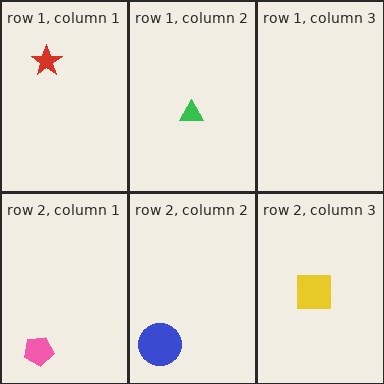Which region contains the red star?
The row 1, column 1 region.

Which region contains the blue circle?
The row 2, column 2 region.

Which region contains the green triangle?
The row 1, column 2 region.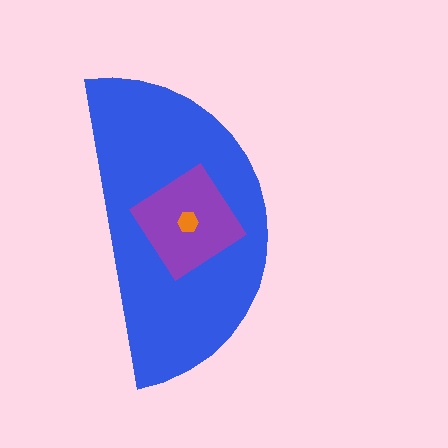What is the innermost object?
The orange hexagon.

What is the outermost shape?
The blue semicircle.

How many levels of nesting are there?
3.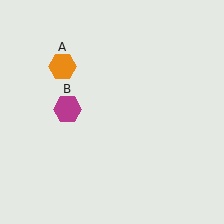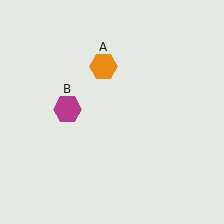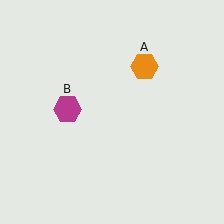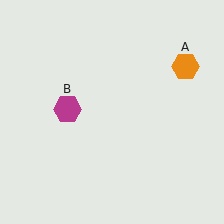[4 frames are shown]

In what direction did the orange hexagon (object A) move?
The orange hexagon (object A) moved right.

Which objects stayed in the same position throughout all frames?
Magenta hexagon (object B) remained stationary.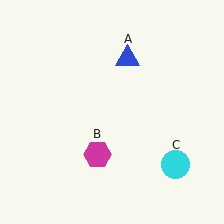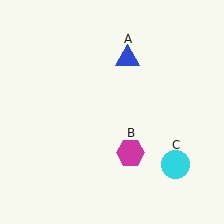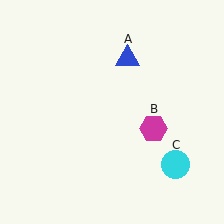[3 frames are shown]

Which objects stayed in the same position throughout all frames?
Blue triangle (object A) and cyan circle (object C) remained stationary.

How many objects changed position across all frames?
1 object changed position: magenta hexagon (object B).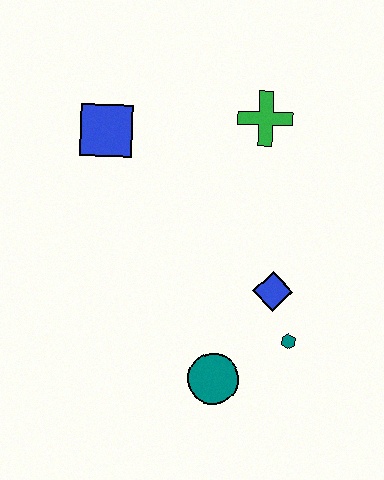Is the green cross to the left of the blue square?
No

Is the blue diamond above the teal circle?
Yes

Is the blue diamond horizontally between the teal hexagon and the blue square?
Yes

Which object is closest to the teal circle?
The teal hexagon is closest to the teal circle.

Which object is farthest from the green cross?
The teal circle is farthest from the green cross.